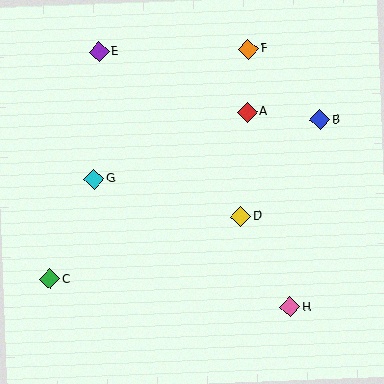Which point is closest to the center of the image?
Point D at (241, 216) is closest to the center.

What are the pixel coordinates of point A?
Point A is at (247, 112).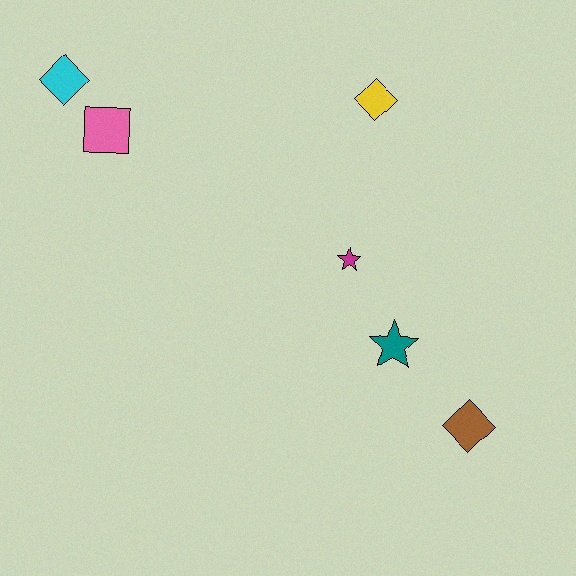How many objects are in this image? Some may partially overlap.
There are 6 objects.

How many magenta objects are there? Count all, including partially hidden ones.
There is 1 magenta object.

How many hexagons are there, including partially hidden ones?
There are no hexagons.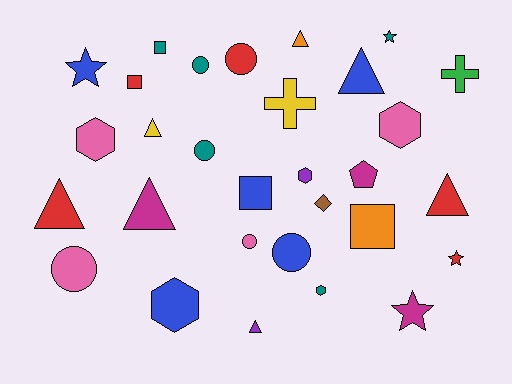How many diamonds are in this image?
There is 1 diamond.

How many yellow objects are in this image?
There are 2 yellow objects.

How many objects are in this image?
There are 30 objects.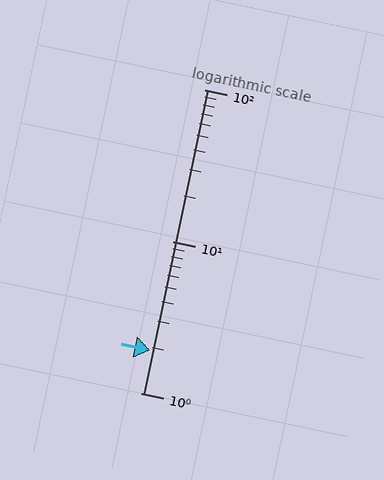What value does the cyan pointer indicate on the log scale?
The pointer indicates approximately 1.9.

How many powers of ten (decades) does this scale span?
The scale spans 2 decades, from 1 to 100.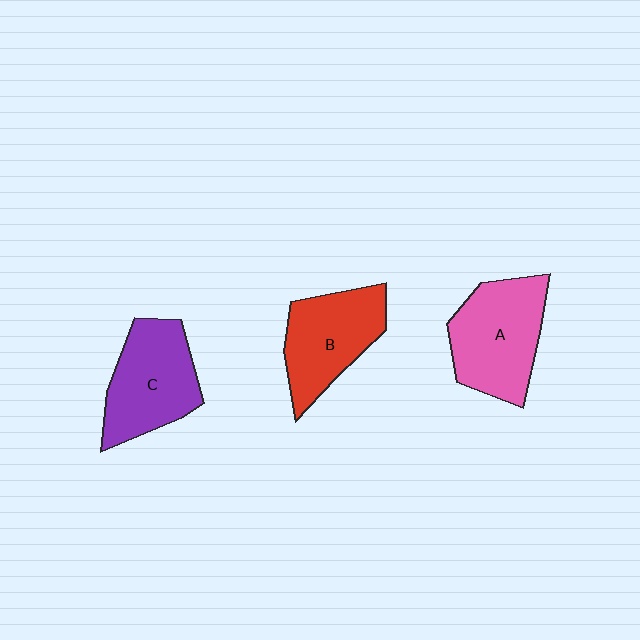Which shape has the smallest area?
Shape B (red).